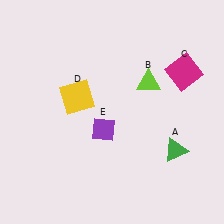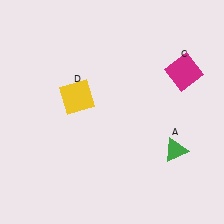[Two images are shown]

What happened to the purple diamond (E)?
The purple diamond (E) was removed in Image 2. It was in the bottom-left area of Image 1.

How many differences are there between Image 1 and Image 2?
There are 2 differences between the two images.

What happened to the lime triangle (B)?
The lime triangle (B) was removed in Image 2. It was in the top-right area of Image 1.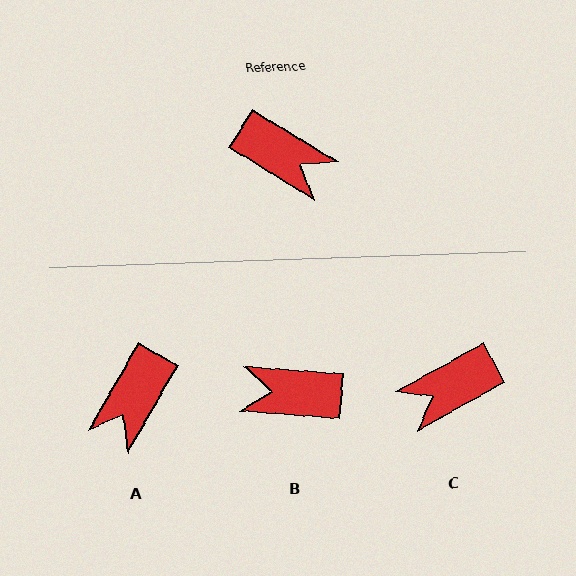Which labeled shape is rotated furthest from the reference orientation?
B, about 153 degrees away.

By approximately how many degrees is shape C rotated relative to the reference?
Approximately 119 degrees clockwise.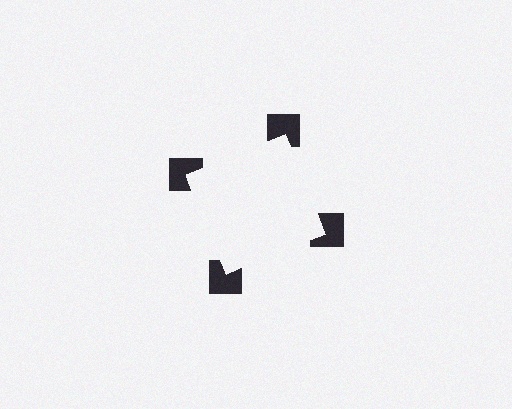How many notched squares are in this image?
There are 4 — one at each vertex of the illusory square.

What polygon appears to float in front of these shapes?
An illusory square — its edges are inferred from the aligned wedge cuts in the notched squares, not physically drawn.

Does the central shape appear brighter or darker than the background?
It typically appears slightly brighter than the background, even though no actual brightness change is drawn.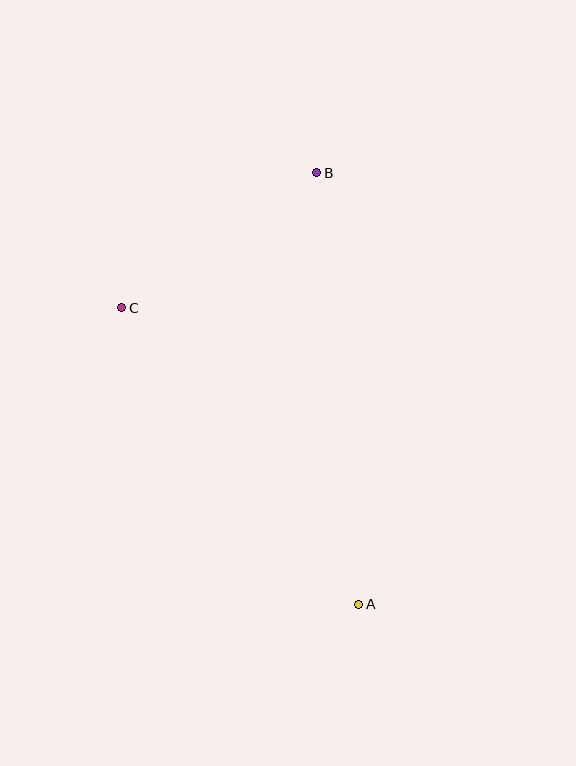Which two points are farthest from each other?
Points A and B are farthest from each other.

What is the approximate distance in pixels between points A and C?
The distance between A and C is approximately 379 pixels.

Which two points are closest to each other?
Points B and C are closest to each other.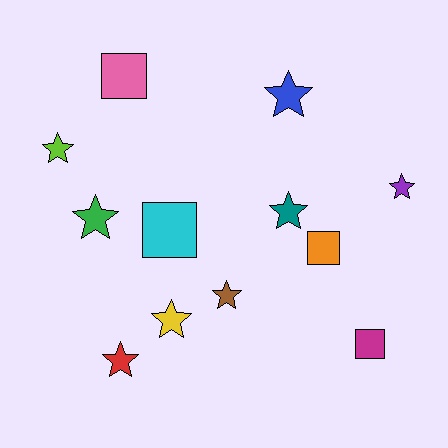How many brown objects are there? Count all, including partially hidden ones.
There is 1 brown object.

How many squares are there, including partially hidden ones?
There are 4 squares.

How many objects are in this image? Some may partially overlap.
There are 12 objects.